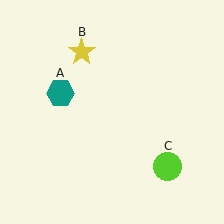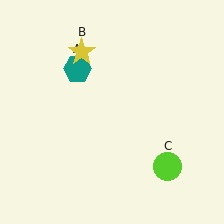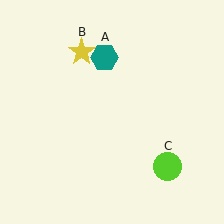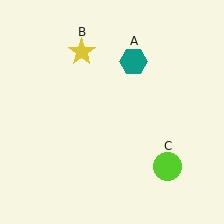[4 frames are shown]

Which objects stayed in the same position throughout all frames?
Yellow star (object B) and lime circle (object C) remained stationary.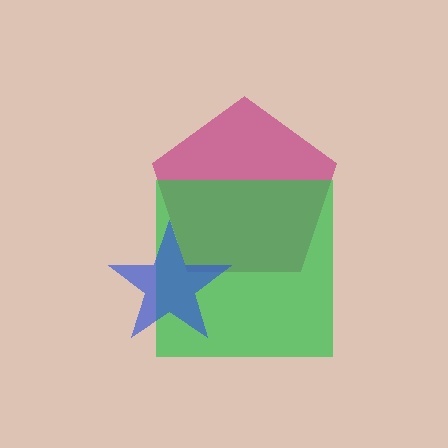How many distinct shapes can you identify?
There are 3 distinct shapes: a magenta pentagon, a green square, a blue star.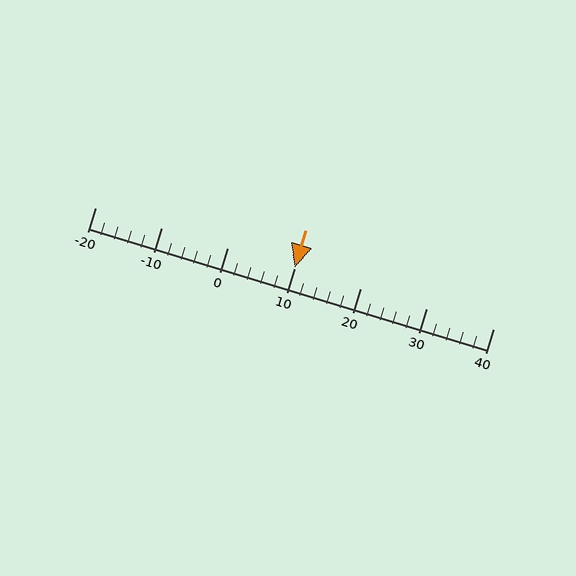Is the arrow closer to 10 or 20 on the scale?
The arrow is closer to 10.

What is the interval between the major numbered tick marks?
The major tick marks are spaced 10 units apart.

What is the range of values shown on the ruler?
The ruler shows values from -20 to 40.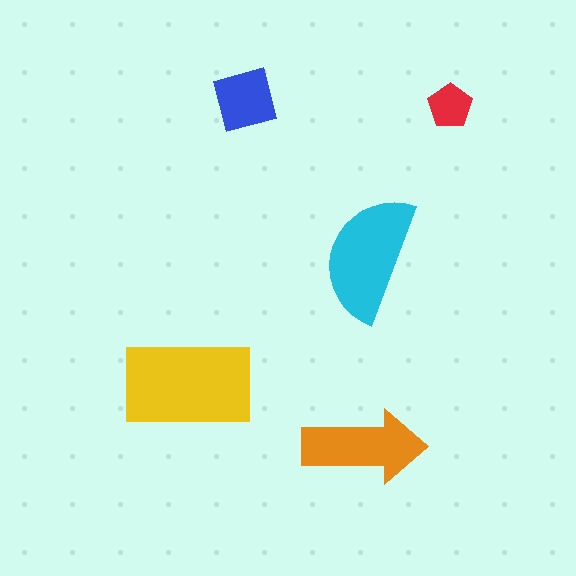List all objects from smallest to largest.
The red pentagon, the blue square, the orange arrow, the cyan semicircle, the yellow rectangle.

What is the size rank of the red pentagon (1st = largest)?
5th.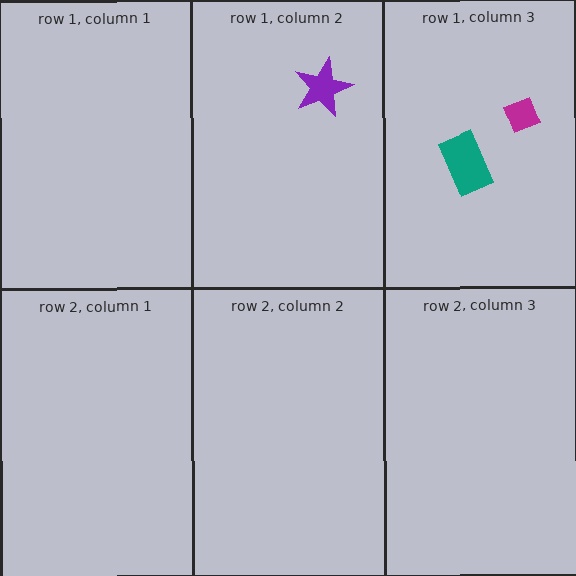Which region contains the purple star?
The row 1, column 2 region.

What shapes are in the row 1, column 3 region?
The magenta diamond, the teal rectangle.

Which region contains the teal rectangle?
The row 1, column 3 region.